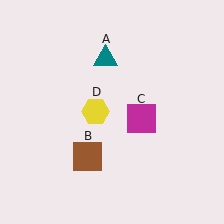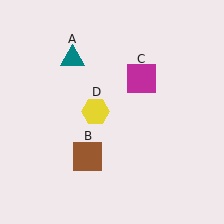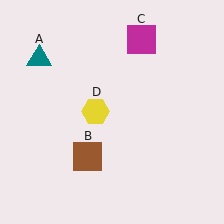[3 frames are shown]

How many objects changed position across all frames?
2 objects changed position: teal triangle (object A), magenta square (object C).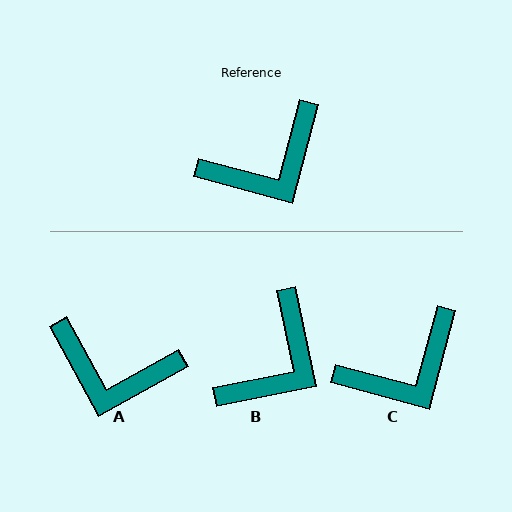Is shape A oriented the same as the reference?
No, it is off by about 46 degrees.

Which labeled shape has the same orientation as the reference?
C.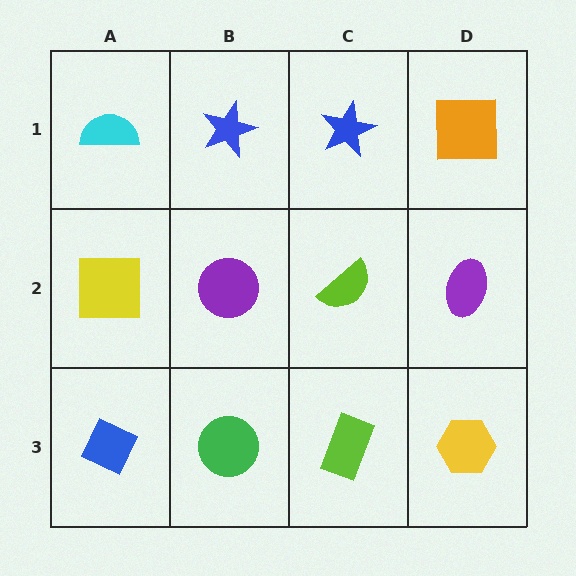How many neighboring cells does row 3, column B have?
3.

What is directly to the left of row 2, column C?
A purple circle.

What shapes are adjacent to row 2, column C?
A blue star (row 1, column C), a lime rectangle (row 3, column C), a purple circle (row 2, column B), a purple ellipse (row 2, column D).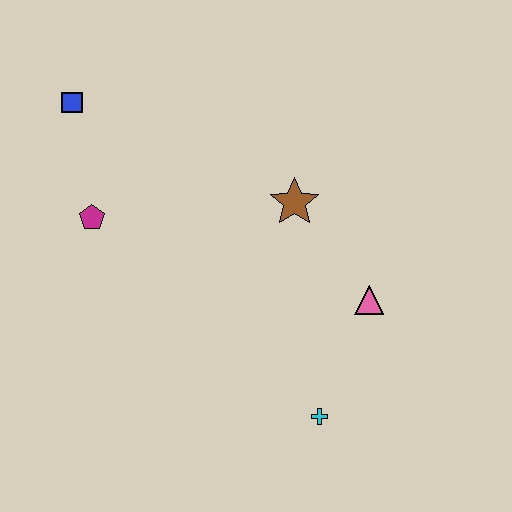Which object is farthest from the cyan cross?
The blue square is farthest from the cyan cross.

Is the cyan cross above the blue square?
No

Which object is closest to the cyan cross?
The pink triangle is closest to the cyan cross.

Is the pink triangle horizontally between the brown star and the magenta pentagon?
No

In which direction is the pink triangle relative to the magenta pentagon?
The pink triangle is to the right of the magenta pentagon.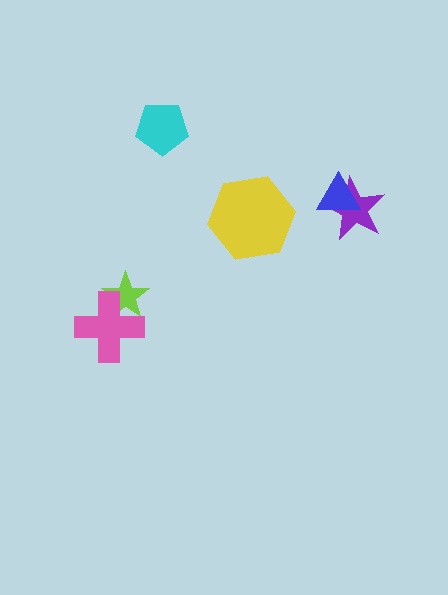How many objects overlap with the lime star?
1 object overlaps with the lime star.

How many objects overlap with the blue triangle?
1 object overlaps with the blue triangle.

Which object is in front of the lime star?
The pink cross is in front of the lime star.